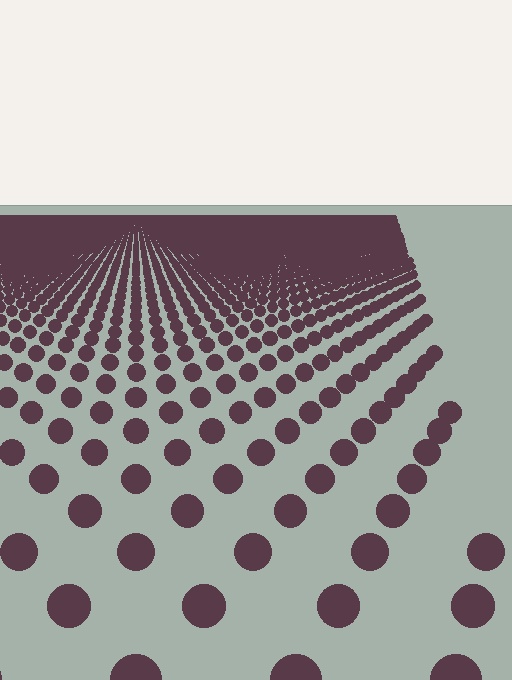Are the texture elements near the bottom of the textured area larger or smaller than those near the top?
Larger. Near the bottom, elements are closer to the viewer and appear at a bigger on-screen size.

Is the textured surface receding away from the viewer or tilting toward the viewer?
The surface is receding away from the viewer. Texture elements get smaller and denser toward the top.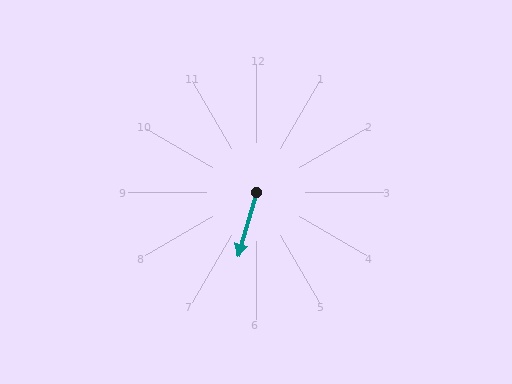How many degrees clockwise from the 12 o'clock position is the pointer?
Approximately 196 degrees.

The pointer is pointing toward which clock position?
Roughly 7 o'clock.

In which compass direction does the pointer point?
South.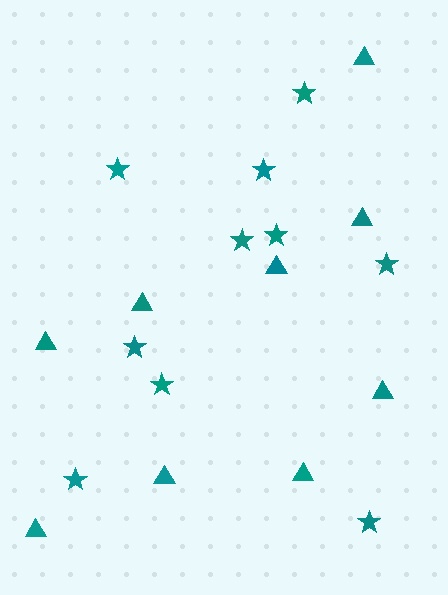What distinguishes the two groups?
There are 2 groups: one group of triangles (9) and one group of stars (10).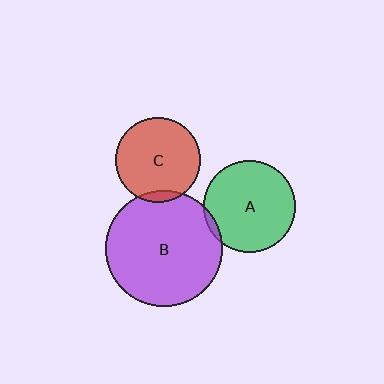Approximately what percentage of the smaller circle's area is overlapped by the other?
Approximately 5%.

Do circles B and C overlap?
Yes.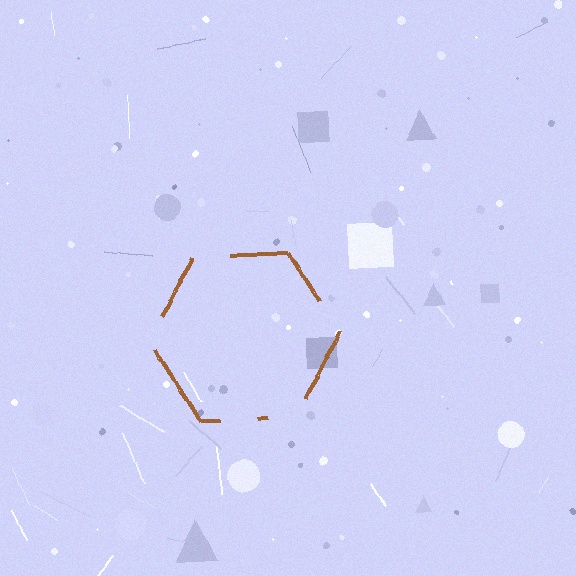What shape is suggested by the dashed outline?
The dashed outline suggests a hexagon.